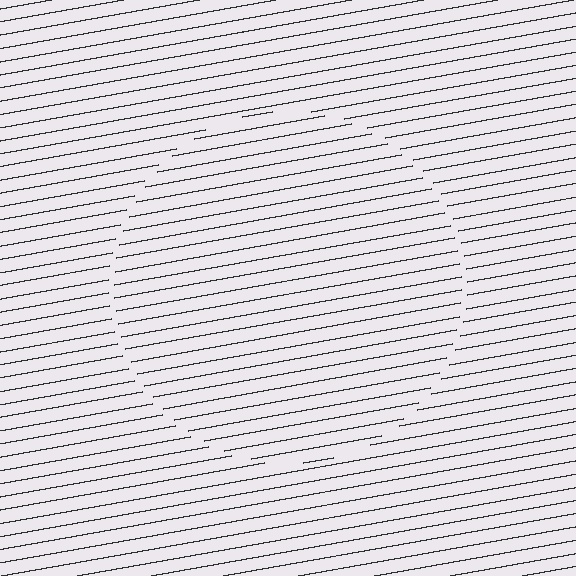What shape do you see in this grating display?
An illusory circle. The interior of the shape contains the same grating, shifted by half a period — the contour is defined by the phase discontinuity where line-ends from the inner and outer gratings abut.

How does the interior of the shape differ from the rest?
The interior of the shape contains the same grating, shifted by half a period — the contour is defined by the phase discontinuity where line-ends from the inner and outer gratings abut.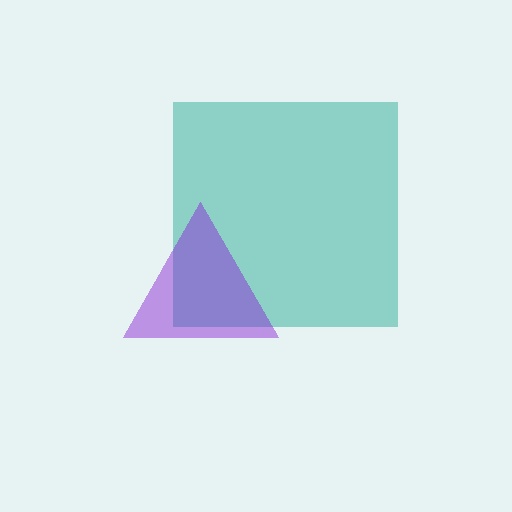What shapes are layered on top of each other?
The layered shapes are: a teal square, a purple triangle.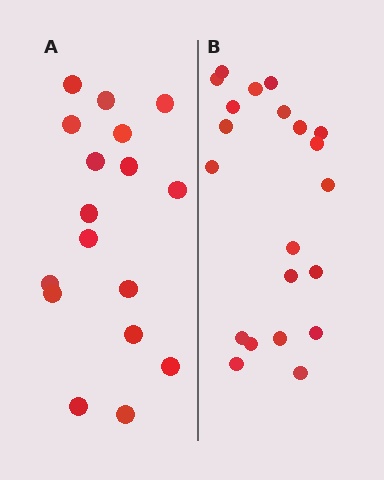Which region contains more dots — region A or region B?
Region B (the right region) has more dots.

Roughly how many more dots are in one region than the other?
Region B has about 4 more dots than region A.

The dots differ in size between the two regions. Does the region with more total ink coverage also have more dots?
No. Region A has more total ink coverage because its dots are larger, but region B actually contains more individual dots. Total area can be misleading — the number of items is what matters here.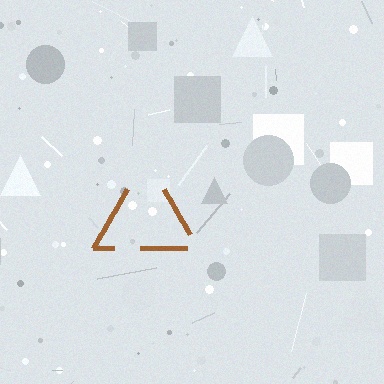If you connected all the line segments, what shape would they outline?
They would outline a triangle.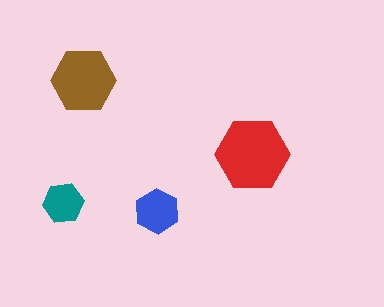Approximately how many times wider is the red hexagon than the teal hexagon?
About 2 times wider.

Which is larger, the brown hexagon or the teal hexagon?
The brown one.